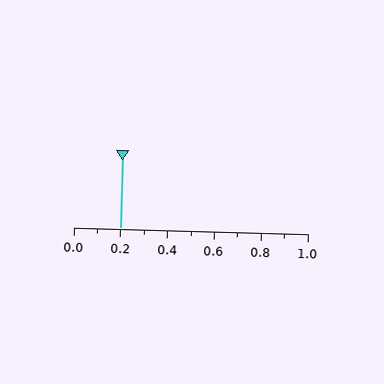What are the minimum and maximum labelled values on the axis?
The axis runs from 0.0 to 1.0.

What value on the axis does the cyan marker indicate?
The marker indicates approximately 0.2.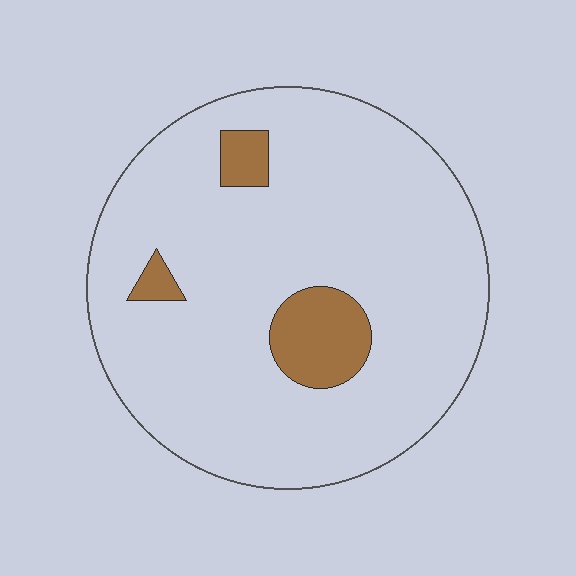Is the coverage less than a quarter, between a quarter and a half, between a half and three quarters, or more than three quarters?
Less than a quarter.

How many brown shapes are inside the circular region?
3.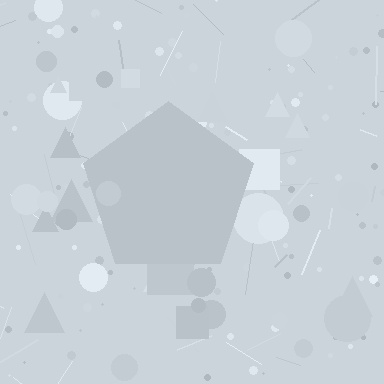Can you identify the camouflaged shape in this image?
The camouflaged shape is a pentagon.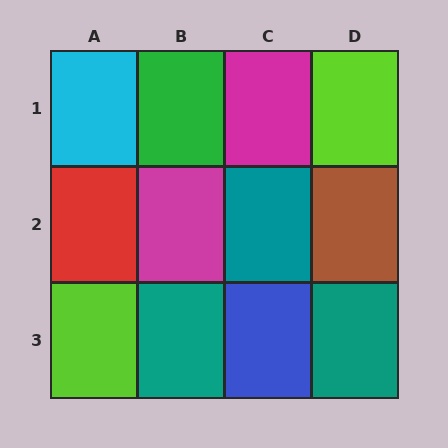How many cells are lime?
2 cells are lime.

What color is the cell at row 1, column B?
Green.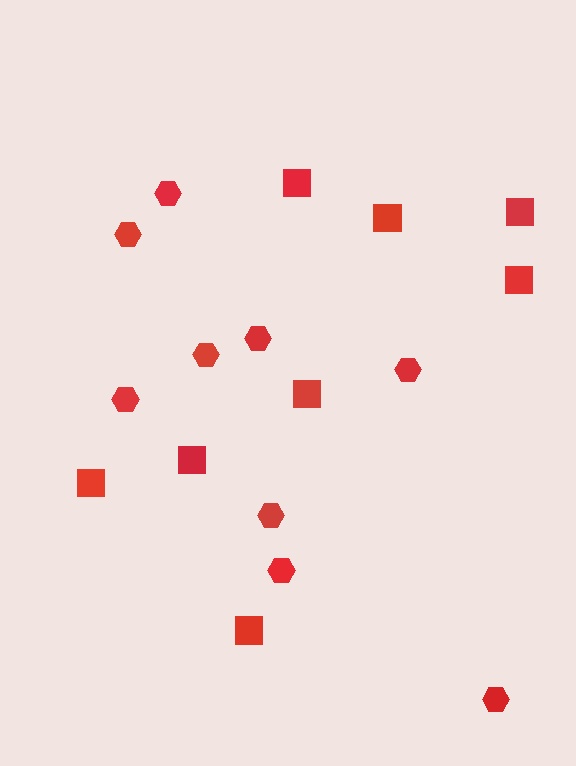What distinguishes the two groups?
There are 2 groups: one group of hexagons (9) and one group of squares (8).